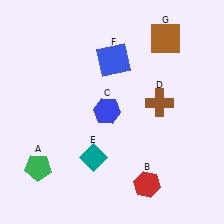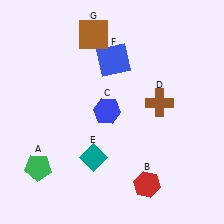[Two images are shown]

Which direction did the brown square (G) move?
The brown square (G) moved left.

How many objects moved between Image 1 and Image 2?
1 object moved between the two images.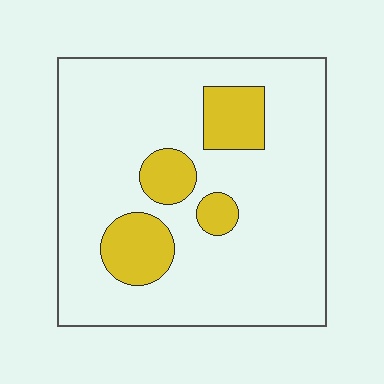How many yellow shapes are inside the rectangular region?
4.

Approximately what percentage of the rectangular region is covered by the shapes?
Approximately 15%.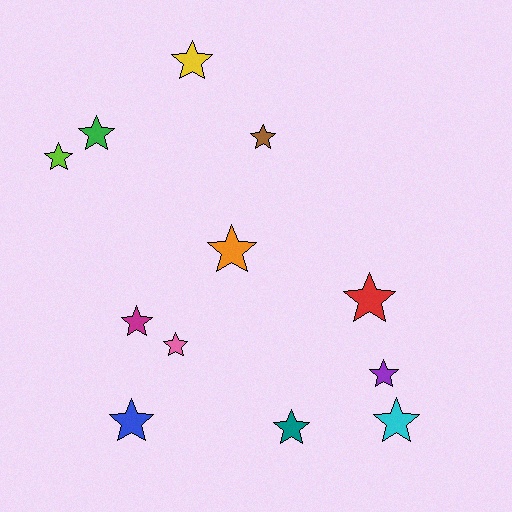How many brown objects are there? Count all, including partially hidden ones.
There is 1 brown object.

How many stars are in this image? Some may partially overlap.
There are 12 stars.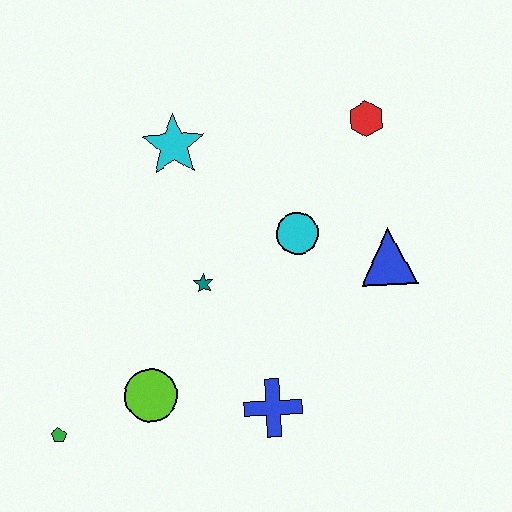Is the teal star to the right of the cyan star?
Yes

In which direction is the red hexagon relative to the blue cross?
The red hexagon is above the blue cross.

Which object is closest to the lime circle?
The green pentagon is closest to the lime circle.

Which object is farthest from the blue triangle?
The green pentagon is farthest from the blue triangle.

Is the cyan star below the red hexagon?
Yes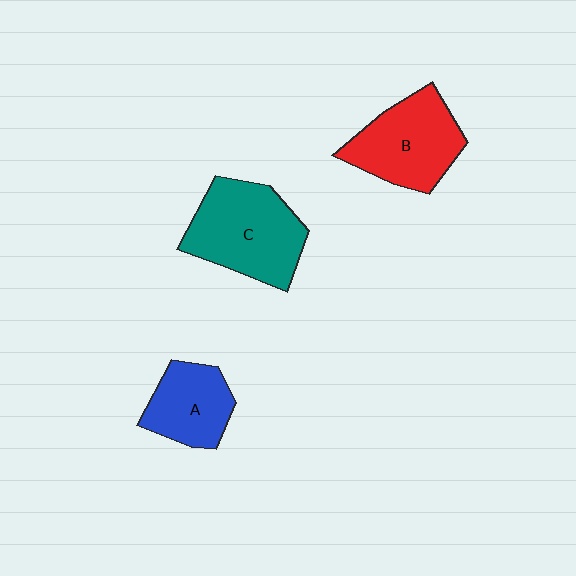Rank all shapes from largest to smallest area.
From largest to smallest: C (teal), B (red), A (blue).